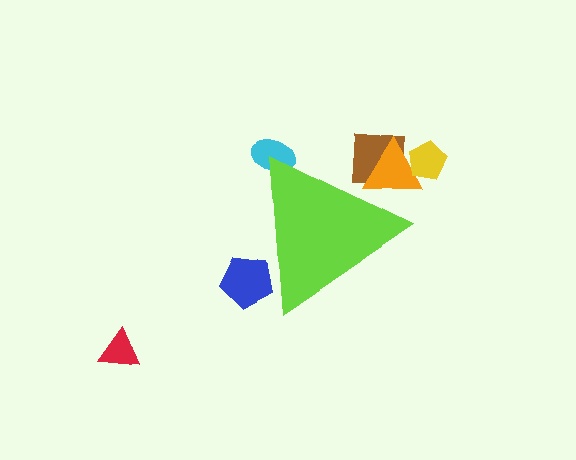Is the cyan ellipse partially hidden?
Yes, the cyan ellipse is partially hidden behind the lime triangle.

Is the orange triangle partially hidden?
Yes, the orange triangle is partially hidden behind the lime triangle.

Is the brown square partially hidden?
Yes, the brown square is partially hidden behind the lime triangle.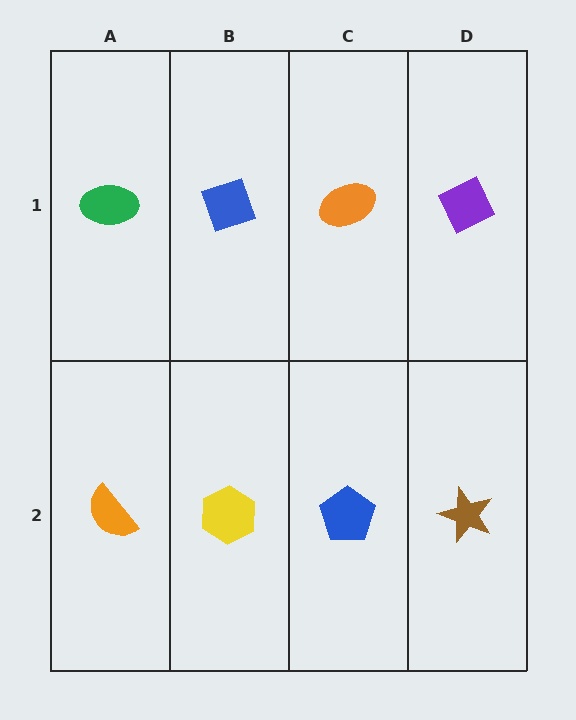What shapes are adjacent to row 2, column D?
A purple diamond (row 1, column D), a blue pentagon (row 2, column C).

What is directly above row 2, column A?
A green ellipse.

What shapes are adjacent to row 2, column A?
A green ellipse (row 1, column A), a yellow hexagon (row 2, column B).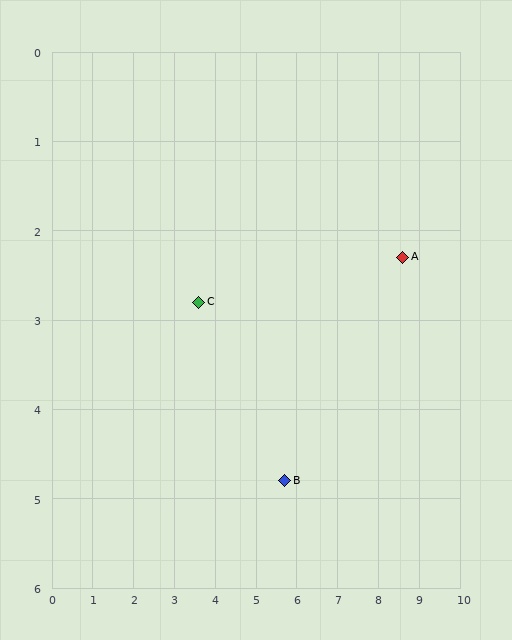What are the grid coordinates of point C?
Point C is at approximately (3.6, 2.8).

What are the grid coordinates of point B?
Point B is at approximately (5.7, 4.8).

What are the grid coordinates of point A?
Point A is at approximately (8.6, 2.3).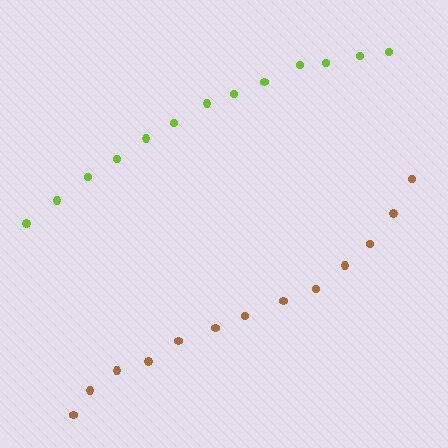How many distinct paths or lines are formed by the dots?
There are 2 distinct paths.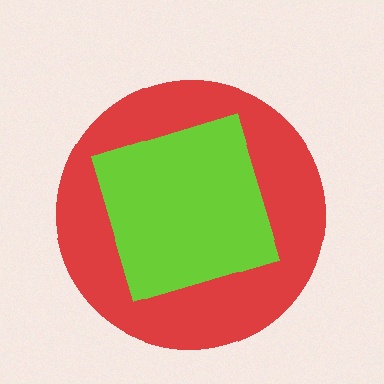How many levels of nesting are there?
2.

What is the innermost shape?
The lime diamond.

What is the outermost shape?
The red circle.